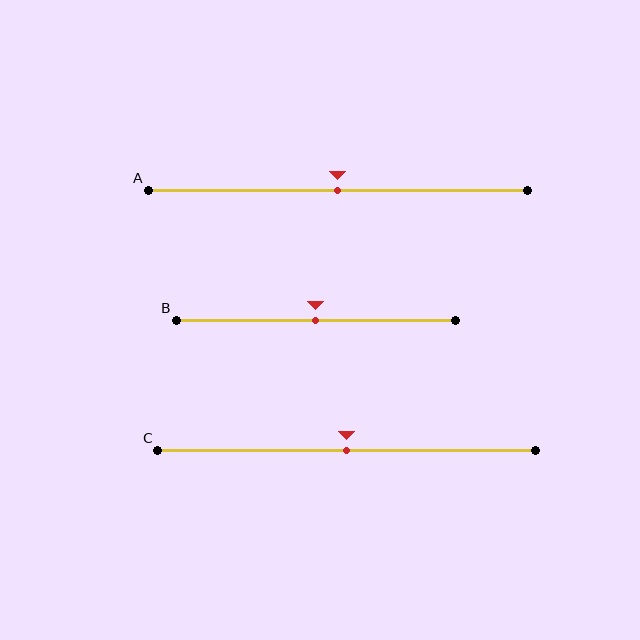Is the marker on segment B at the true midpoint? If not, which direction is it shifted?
Yes, the marker on segment B is at the true midpoint.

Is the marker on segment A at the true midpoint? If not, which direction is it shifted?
Yes, the marker on segment A is at the true midpoint.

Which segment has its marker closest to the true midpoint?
Segment A has its marker closest to the true midpoint.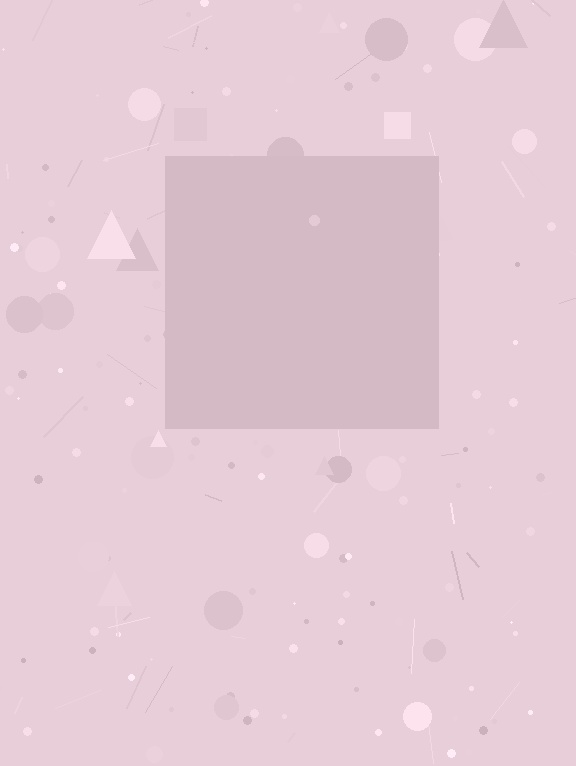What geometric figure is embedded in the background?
A square is embedded in the background.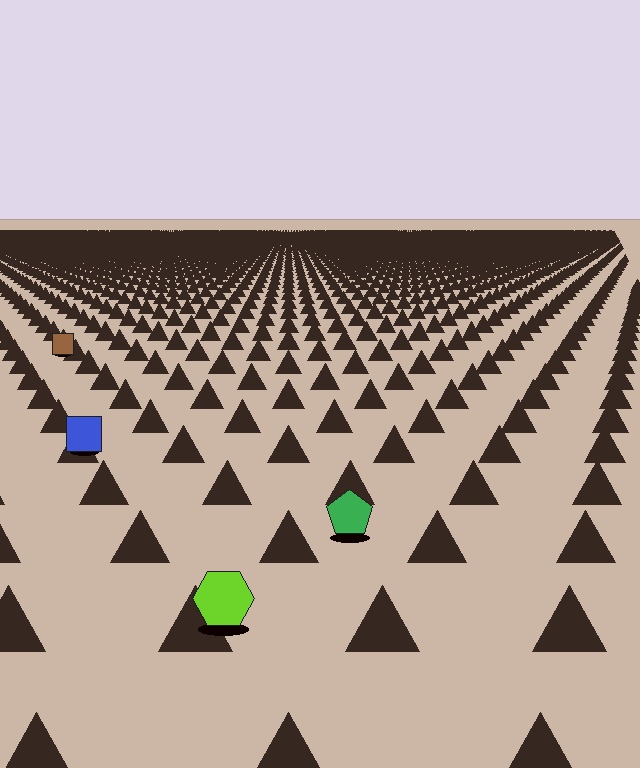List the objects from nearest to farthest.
From nearest to farthest: the lime hexagon, the green pentagon, the blue square, the brown square.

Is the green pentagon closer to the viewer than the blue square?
Yes. The green pentagon is closer — you can tell from the texture gradient: the ground texture is coarser near it.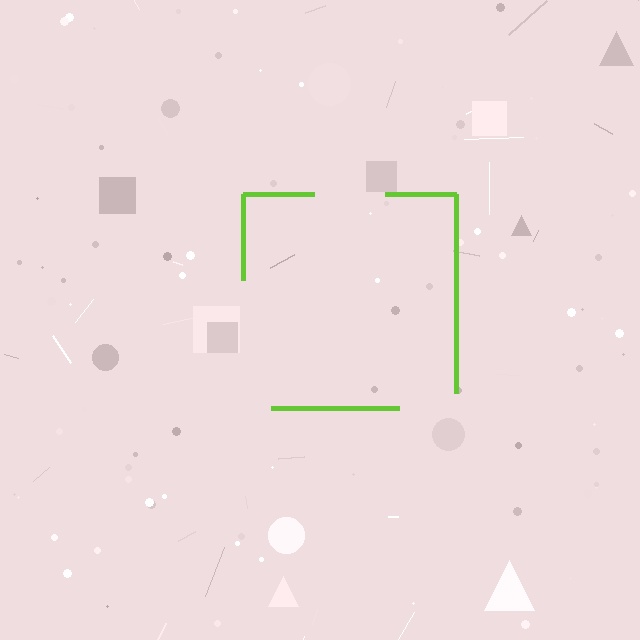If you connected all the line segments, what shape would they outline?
They would outline a square.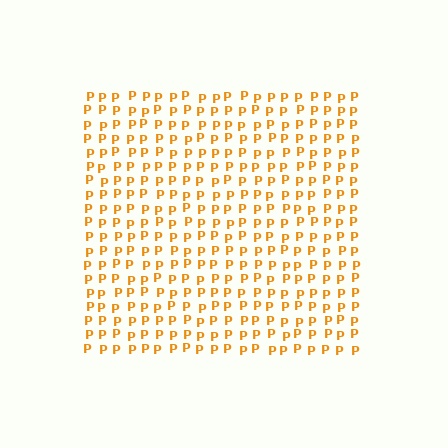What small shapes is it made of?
It is made of small letter P's.